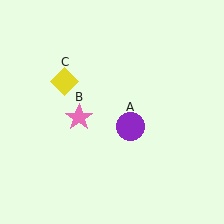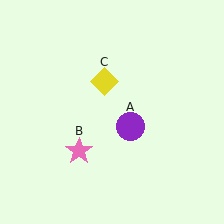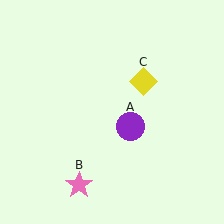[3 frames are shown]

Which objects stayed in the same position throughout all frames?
Purple circle (object A) remained stationary.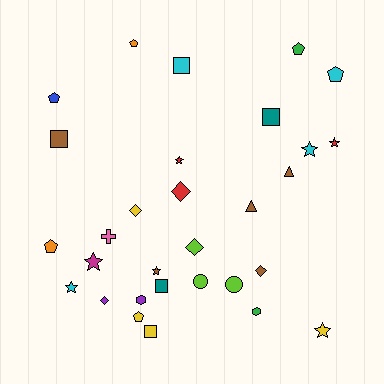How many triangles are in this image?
There are 2 triangles.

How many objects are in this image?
There are 30 objects.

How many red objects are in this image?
There are 3 red objects.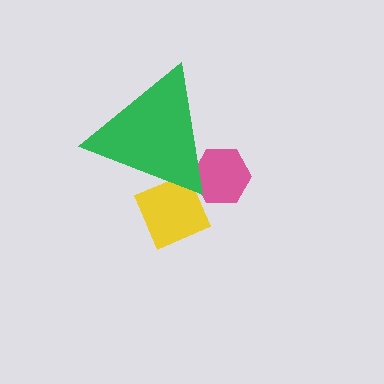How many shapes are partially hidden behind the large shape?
3 shapes are partially hidden.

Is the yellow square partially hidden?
Yes, the yellow square is partially hidden behind the green triangle.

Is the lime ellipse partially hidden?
Yes, the lime ellipse is partially hidden behind the green triangle.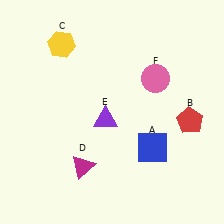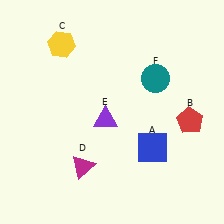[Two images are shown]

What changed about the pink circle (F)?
In Image 1, F is pink. In Image 2, it changed to teal.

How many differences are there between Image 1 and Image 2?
There is 1 difference between the two images.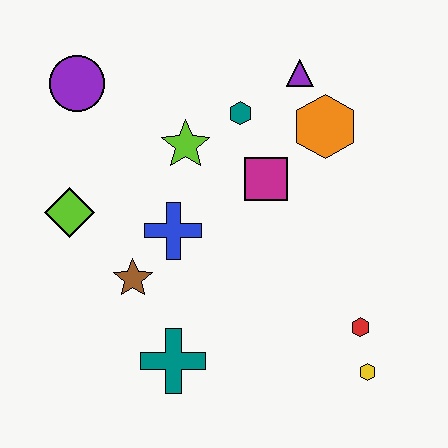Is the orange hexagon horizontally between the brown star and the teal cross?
No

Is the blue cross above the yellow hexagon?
Yes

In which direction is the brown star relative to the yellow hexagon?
The brown star is to the left of the yellow hexagon.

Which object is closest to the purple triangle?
The orange hexagon is closest to the purple triangle.